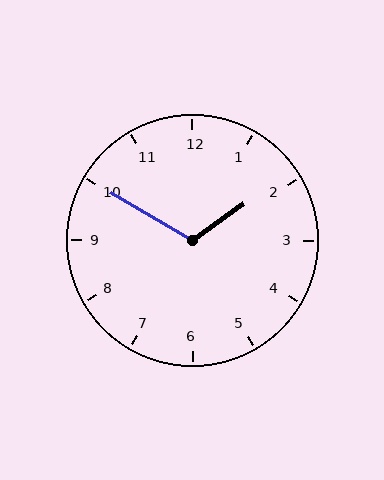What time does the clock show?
1:50.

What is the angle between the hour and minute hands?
Approximately 115 degrees.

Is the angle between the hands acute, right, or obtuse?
It is obtuse.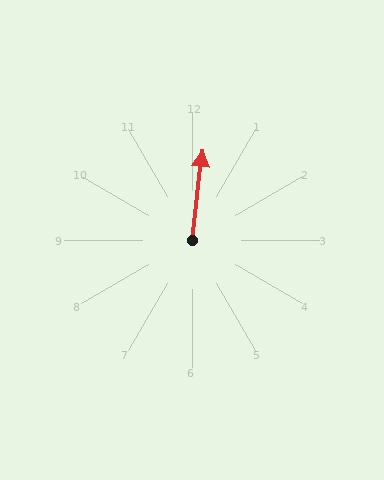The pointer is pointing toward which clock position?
Roughly 12 o'clock.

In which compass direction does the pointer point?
North.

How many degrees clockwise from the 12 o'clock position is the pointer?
Approximately 7 degrees.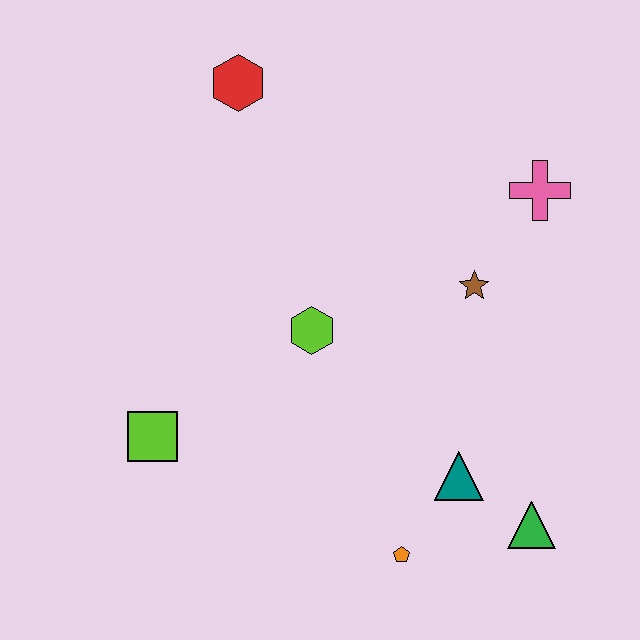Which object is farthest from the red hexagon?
The green triangle is farthest from the red hexagon.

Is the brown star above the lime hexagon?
Yes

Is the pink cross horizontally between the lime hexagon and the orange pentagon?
No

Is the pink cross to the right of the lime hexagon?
Yes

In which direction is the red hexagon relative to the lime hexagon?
The red hexagon is above the lime hexagon.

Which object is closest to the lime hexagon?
The brown star is closest to the lime hexagon.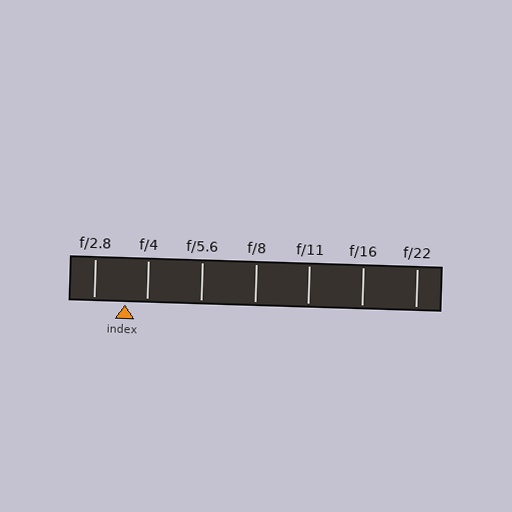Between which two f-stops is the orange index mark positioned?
The index mark is between f/2.8 and f/4.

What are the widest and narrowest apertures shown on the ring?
The widest aperture shown is f/2.8 and the narrowest is f/22.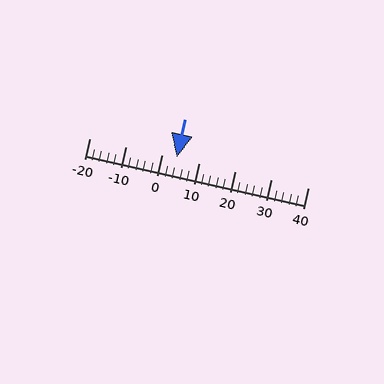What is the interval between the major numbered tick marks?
The major tick marks are spaced 10 units apart.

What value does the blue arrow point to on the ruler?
The blue arrow points to approximately 4.